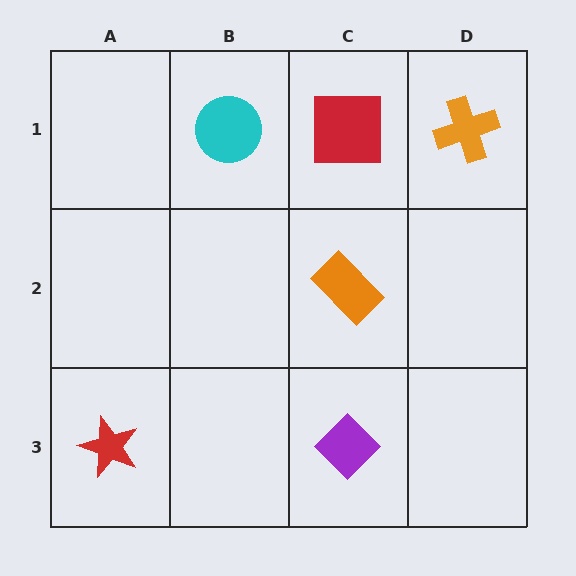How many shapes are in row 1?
3 shapes.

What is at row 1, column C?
A red square.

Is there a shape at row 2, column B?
No, that cell is empty.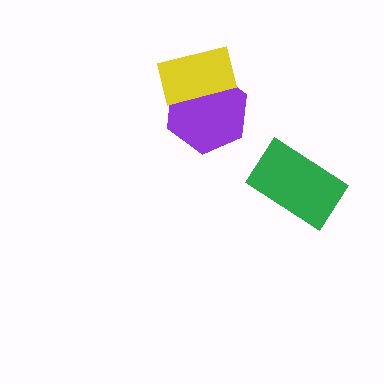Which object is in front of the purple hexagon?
The yellow rectangle is in front of the purple hexagon.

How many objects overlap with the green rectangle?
0 objects overlap with the green rectangle.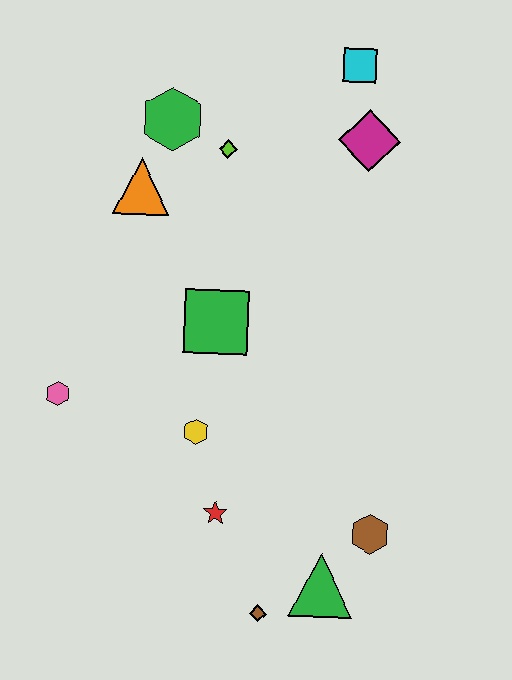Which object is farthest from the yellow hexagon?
The cyan square is farthest from the yellow hexagon.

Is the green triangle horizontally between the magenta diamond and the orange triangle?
Yes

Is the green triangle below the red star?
Yes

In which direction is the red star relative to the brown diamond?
The red star is above the brown diamond.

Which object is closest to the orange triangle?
The green hexagon is closest to the orange triangle.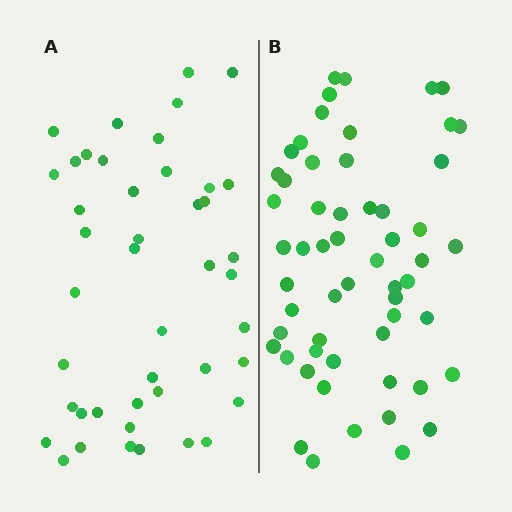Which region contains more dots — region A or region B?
Region B (the right region) has more dots.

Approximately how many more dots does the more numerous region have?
Region B has approximately 15 more dots than region A.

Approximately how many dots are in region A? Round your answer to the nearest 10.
About 40 dots. (The exact count is 44, which rounds to 40.)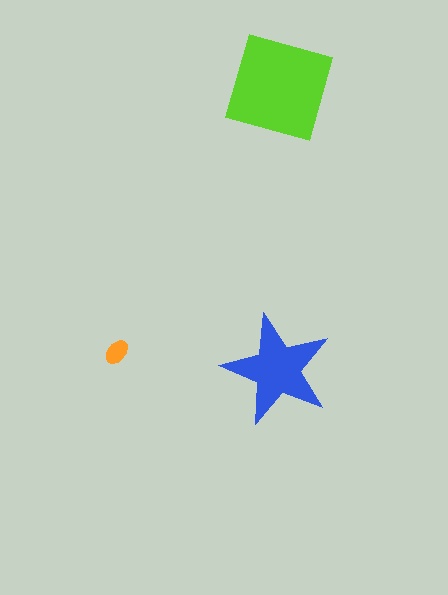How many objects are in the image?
There are 3 objects in the image.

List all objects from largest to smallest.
The lime diamond, the blue star, the orange ellipse.